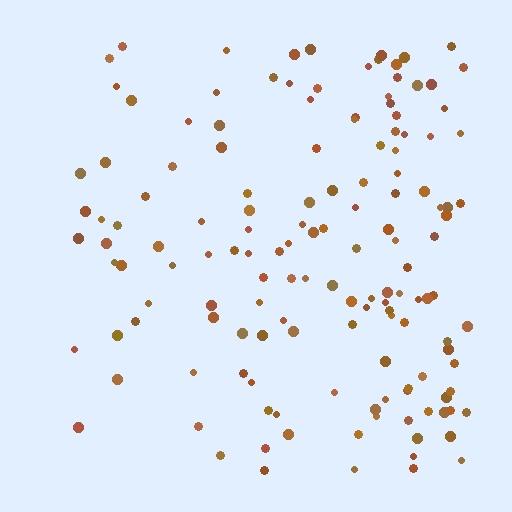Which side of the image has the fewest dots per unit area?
The left.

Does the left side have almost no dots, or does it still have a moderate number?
Still a moderate number, just noticeably fewer than the right.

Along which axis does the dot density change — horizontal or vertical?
Horizontal.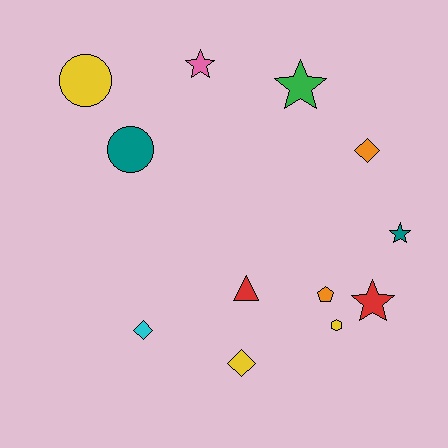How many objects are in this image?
There are 12 objects.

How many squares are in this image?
There are no squares.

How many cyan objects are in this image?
There is 1 cyan object.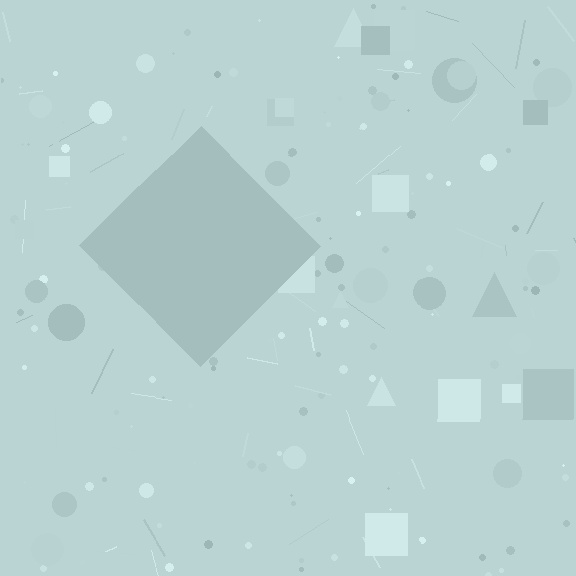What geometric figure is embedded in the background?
A diamond is embedded in the background.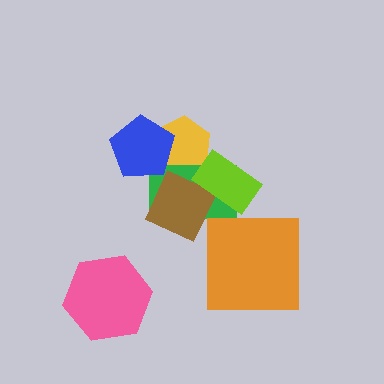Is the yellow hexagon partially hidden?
Yes, it is partially covered by another shape.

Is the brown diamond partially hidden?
Yes, it is partially covered by another shape.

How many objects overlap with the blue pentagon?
2 objects overlap with the blue pentagon.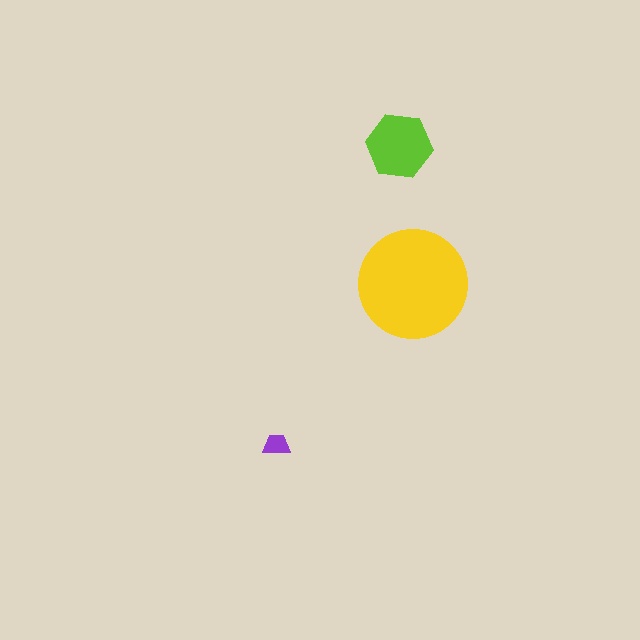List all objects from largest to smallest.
The yellow circle, the lime hexagon, the purple trapezoid.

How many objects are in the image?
There are 3 objects in the image.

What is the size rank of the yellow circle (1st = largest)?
1st.